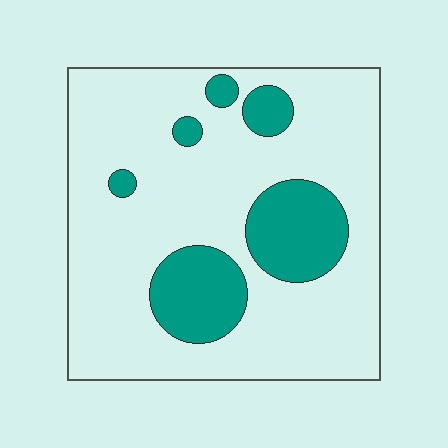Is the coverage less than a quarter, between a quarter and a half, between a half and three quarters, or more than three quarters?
Less than a quarter.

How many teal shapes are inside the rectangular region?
6.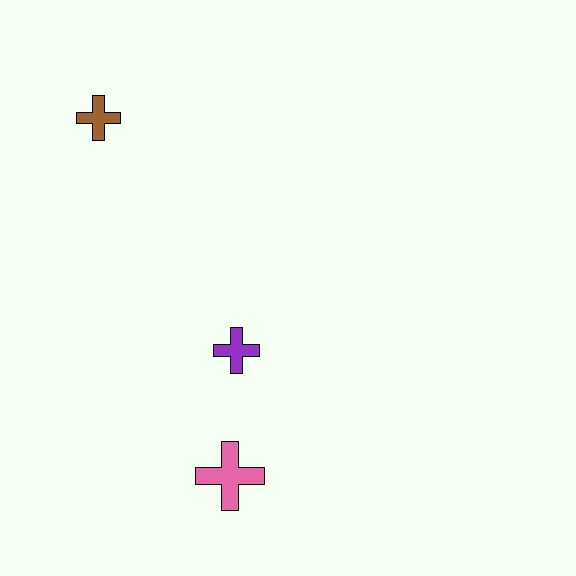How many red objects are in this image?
There are no red objects.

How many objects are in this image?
There are 3 objects.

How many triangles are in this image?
There are no triangles.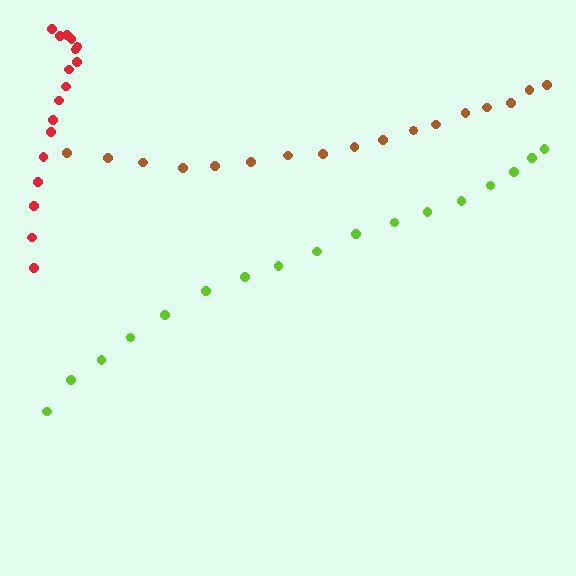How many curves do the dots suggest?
There are 3 distinct paths.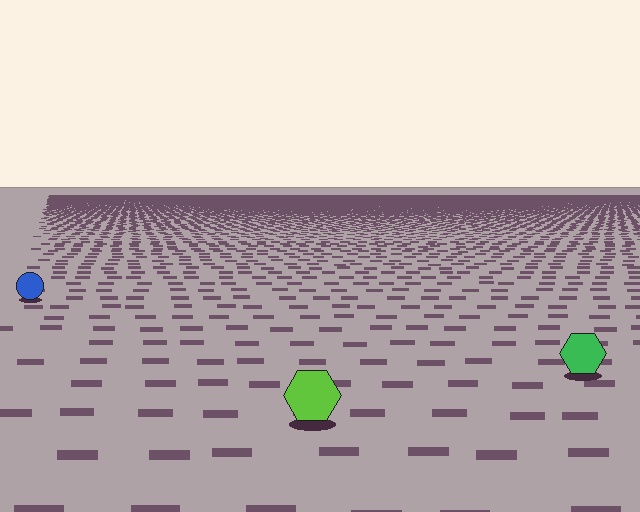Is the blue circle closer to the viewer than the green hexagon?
No. The green hexagon is closer — you can tell from the texture gradient: the ground texture is coarser near it.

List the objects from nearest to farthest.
From nearest to farthest: the lime hexagon, the green hexagon, the blue circle.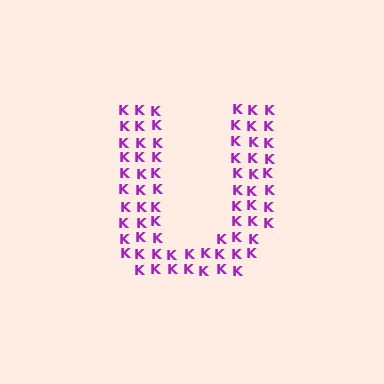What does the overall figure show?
The overall figure shows the letter U.